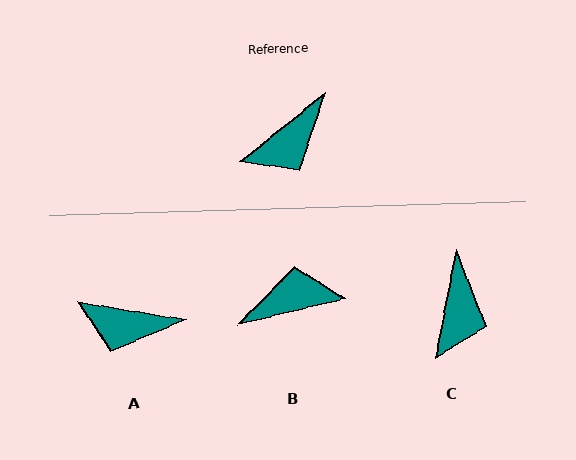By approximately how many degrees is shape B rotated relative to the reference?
Approximately 155 degrees counter-clockwise.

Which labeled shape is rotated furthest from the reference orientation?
B, about 155 degrees away.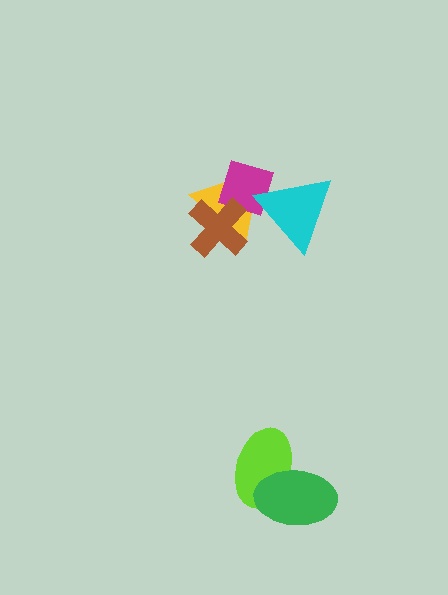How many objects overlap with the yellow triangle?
3 objects overlap with the yellow triangle.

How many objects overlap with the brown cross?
2 objects overlap with the brown cross.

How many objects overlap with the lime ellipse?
1 object overlaps with the lime ellipse.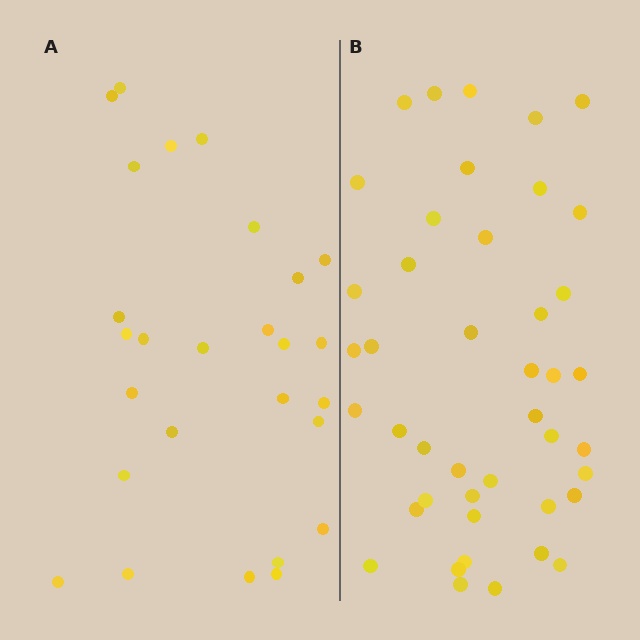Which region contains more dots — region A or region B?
Region B (the right region) has more dots.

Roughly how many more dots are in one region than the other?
Region B has approximately 15 more dots than region A.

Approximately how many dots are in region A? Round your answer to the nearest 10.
About 30 dots. (The exact count is 27, which rounds to 30.)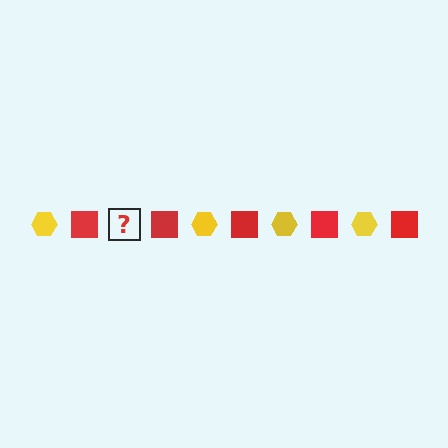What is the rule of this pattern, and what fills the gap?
The rule is that the pattern alternates between yellow hexagon and red square. The gap should be filled with a yellow hexagon.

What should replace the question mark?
The question mark should be replaced with a yellow hexagon.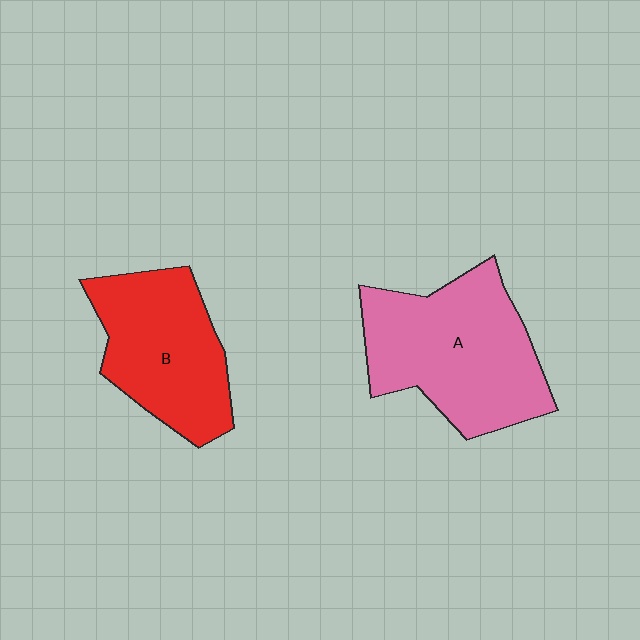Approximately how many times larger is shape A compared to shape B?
Approximately 1.2 times.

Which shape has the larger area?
Shape A (pink).